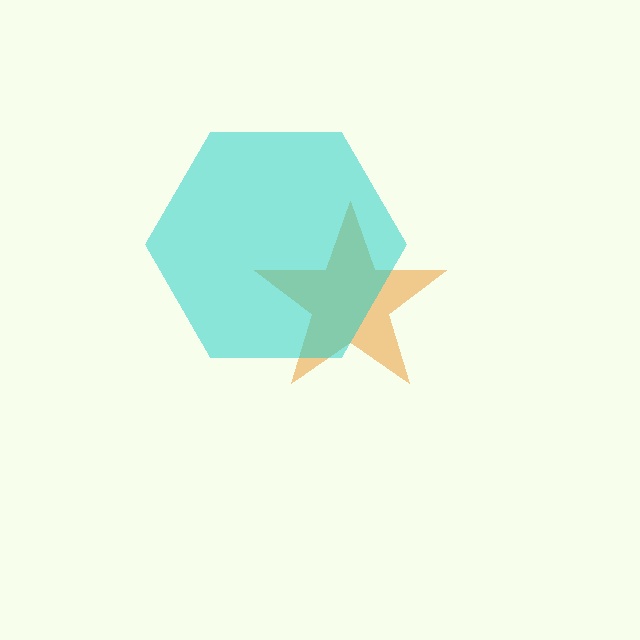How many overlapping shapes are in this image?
There are 2 overlapping shapes in the image.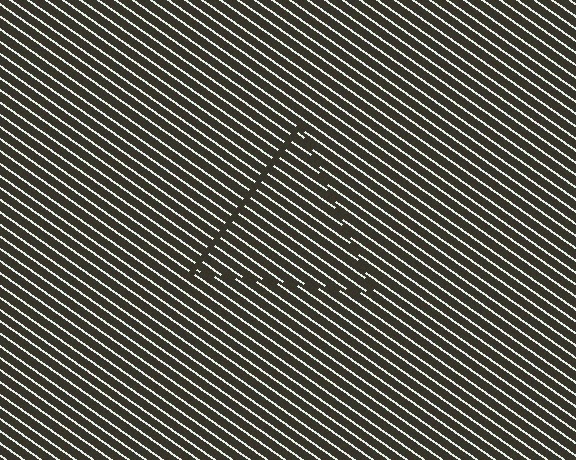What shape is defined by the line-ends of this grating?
An illusory triangle. The interior of the shape contains the same grating, shifted by half a period — the contour is defined by the phase discontinuity where line-ends from the inner and outer gratings abut.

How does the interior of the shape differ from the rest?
The interior of the shape contains the same grating, shifted by half a period — the contour is defined by the phase discontinuity where line-ends from the inner and outer gratings abut.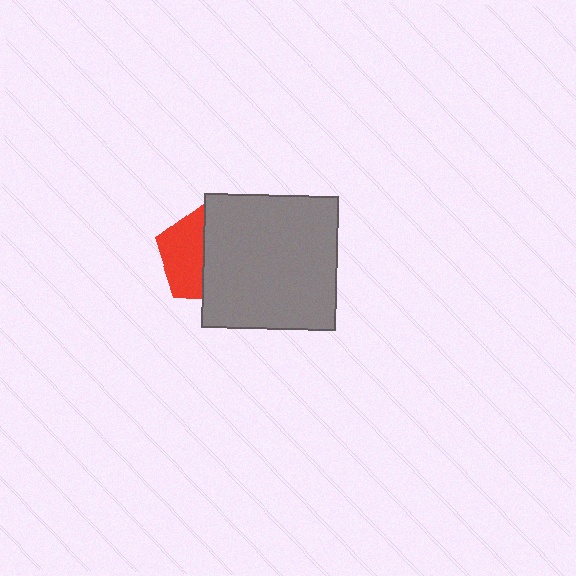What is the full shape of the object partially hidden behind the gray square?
The partially hidden object is a red pentagon.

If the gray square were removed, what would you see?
You would see the complete red pentagon.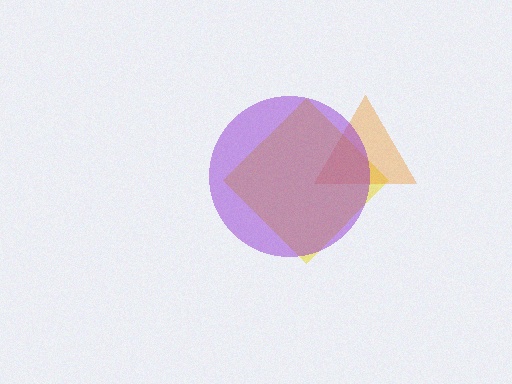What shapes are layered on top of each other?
The layered shapes are: a yellow diamond, an orange triangle, a purple circle.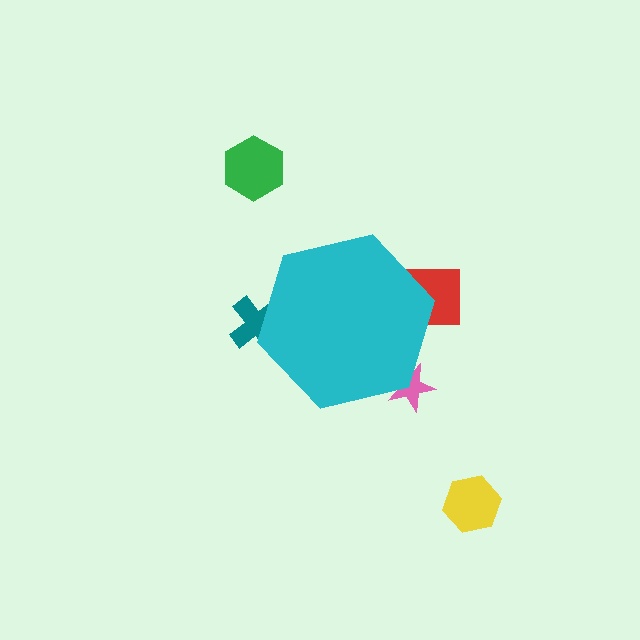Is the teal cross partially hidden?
Yes, the teal cross is partially hidden behind the cyan hexagon.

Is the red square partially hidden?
Yes, the red square is partially hidden behind the cyan hexagon.